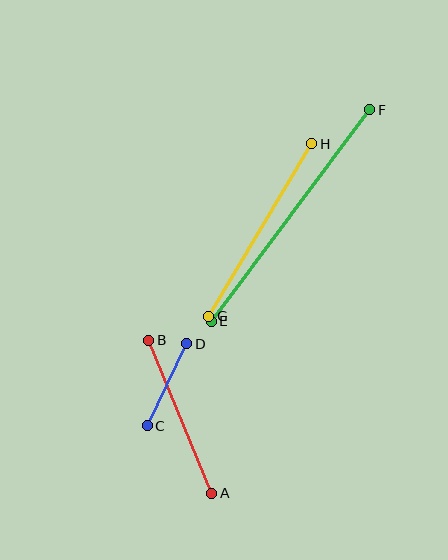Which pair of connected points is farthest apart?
Points E and F are farthest apart.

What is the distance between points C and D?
The distance is approximately 91 pixels.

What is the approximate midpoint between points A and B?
The midpoint is at approximately (180, 417) pixels.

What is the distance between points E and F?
The distance is approximately 265 pixels.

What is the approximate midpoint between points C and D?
The midpoint is at approximately (167, 385) pixels.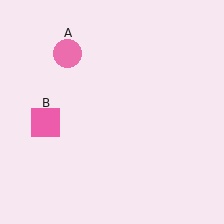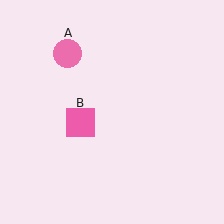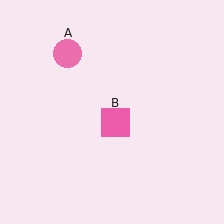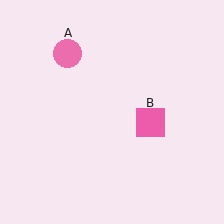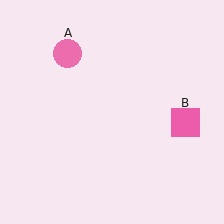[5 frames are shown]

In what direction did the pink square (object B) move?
The pink square (object B) moved right.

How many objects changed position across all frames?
1 object changed position: pink square (object B).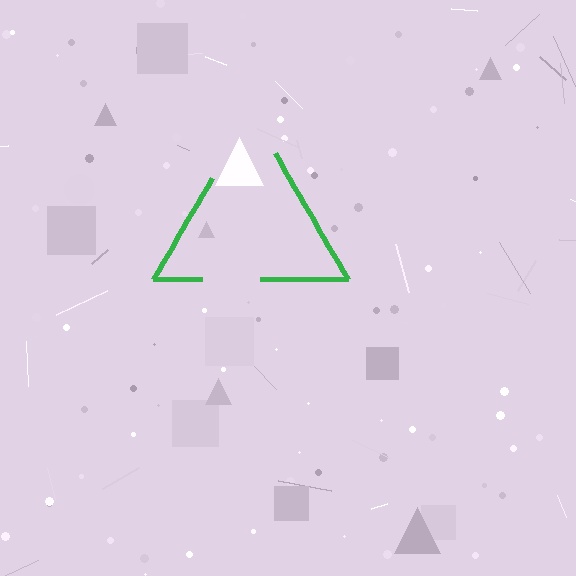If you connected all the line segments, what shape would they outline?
They would outline a triangle.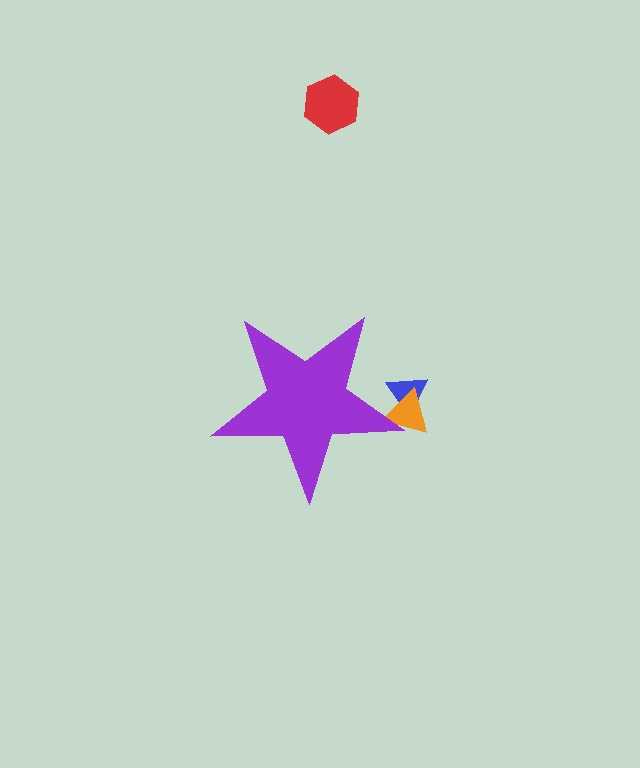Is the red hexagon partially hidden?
No, the red hexagon is fully visible.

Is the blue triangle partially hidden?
Yes, the blue triangle is partially hidden behind the purple star.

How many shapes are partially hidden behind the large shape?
2 shapes are partially hidden.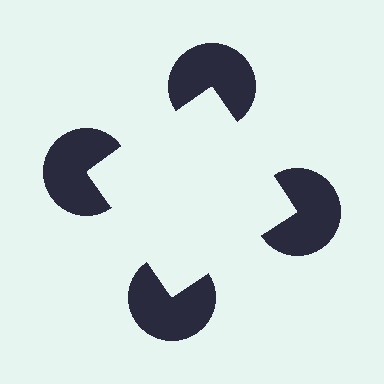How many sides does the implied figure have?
4 sides.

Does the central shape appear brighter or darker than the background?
It typically appears slightly brighter than the background, even though no actual brightness change is drawn.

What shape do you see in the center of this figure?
An illusory square — its edges are inferred from the aligned wedge cuts in the pac-man discs, not physically drawn.